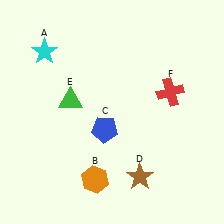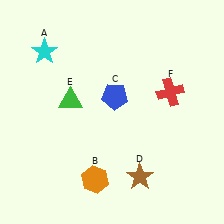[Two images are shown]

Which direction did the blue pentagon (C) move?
The blue pentagon (C) moved up.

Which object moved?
The blue pentagon (C) moved up.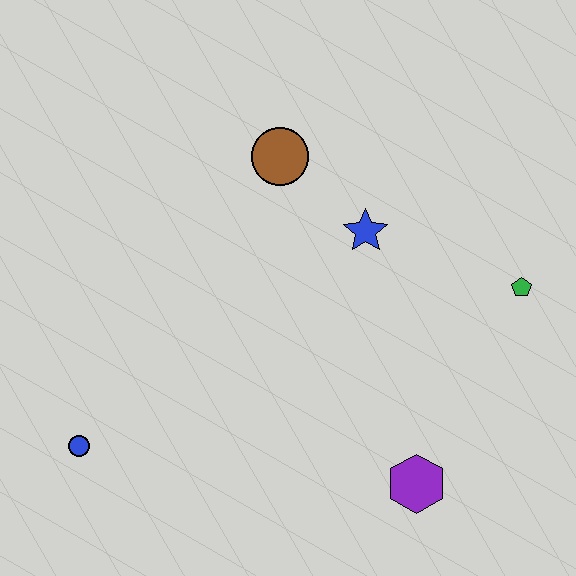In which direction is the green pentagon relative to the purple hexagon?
The green pentagon is above the purple hexagon.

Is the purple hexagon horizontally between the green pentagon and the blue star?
Yes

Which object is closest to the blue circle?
The purple hexagon is closest to the blue circle.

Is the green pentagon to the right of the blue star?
Yes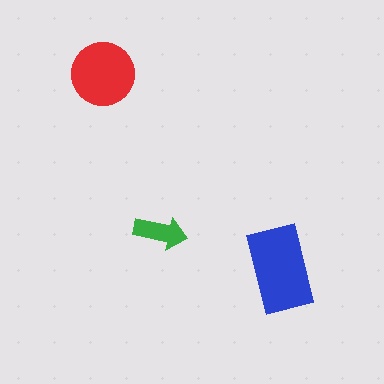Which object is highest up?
The red circle is topmost.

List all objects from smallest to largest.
The green arrow, the red circle, the blue rectangle.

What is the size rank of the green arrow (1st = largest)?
3rd.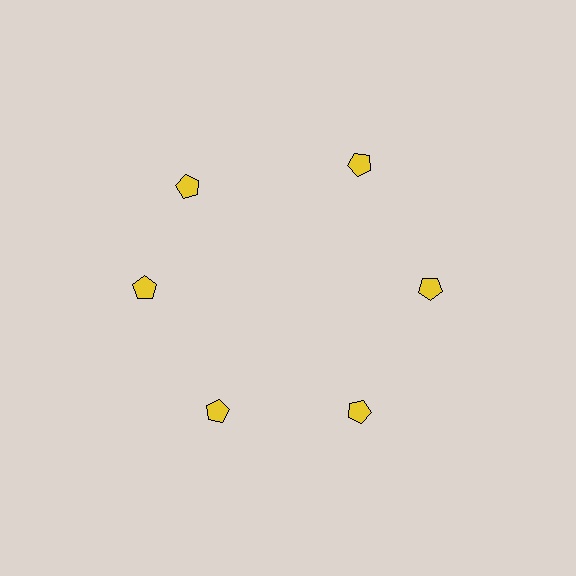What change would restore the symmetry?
The symmetry would be restored by rotating it back into even spacing with its neighbors so that all 6 pentagons sit at equal angles and equal distance from the center.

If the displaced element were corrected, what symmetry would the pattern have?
It would have 6-fold rotational symmetry — the pattern would map onto itself every 60 degrees.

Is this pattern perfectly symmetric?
No. The 6 yellow pentagons are arranged in a ring, but one element near the 11 o'clock position is rotated out of alignment along the ring, breaking the 6-fold rotational symmetry.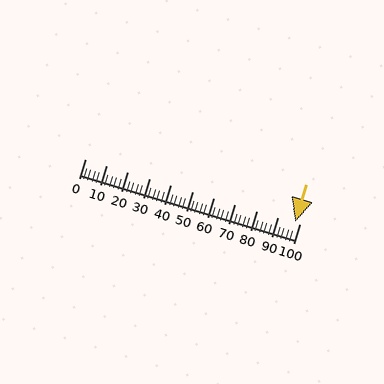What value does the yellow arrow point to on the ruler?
The yellow arrow points to approximately 98.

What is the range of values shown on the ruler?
The ruler shows values from 0 to 100.